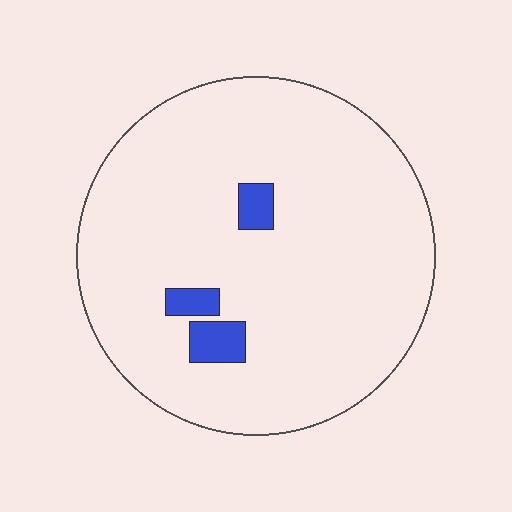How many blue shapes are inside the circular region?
3.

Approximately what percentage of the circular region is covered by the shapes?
Approximately 5%.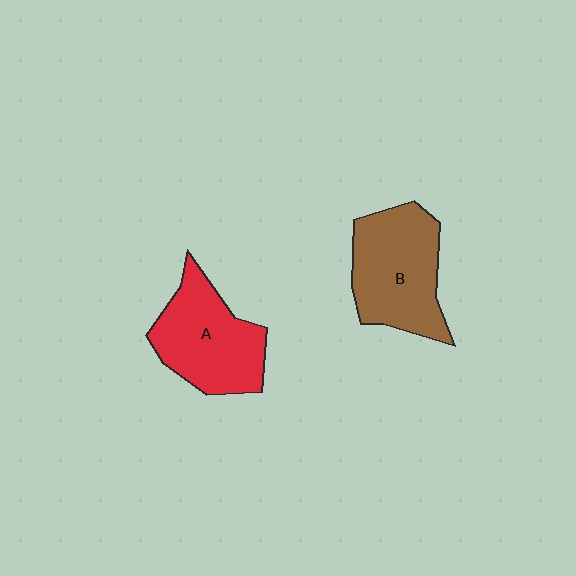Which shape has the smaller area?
Shape A (red).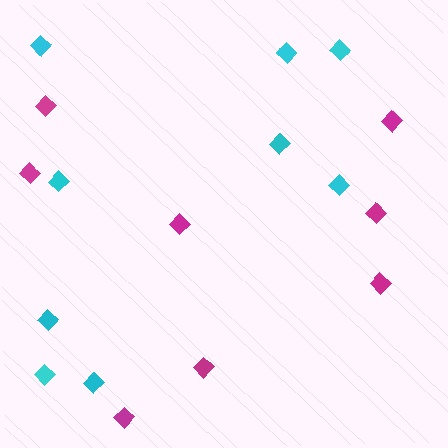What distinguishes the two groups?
There are 2 groups: one group of magenta diamonds (8) and one group of cyan diamonds (9).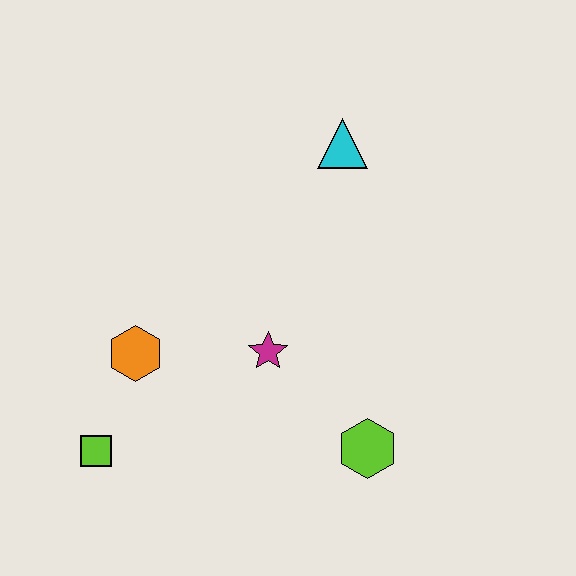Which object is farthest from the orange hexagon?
The cyan triangle is farthest from the orange hexagon.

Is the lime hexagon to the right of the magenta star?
Yes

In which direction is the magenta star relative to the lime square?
The magenta star is to the right of the lime square.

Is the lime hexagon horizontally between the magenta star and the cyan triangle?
No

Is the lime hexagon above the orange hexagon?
No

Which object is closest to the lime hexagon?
The magenta star is closest to the lime hexagon.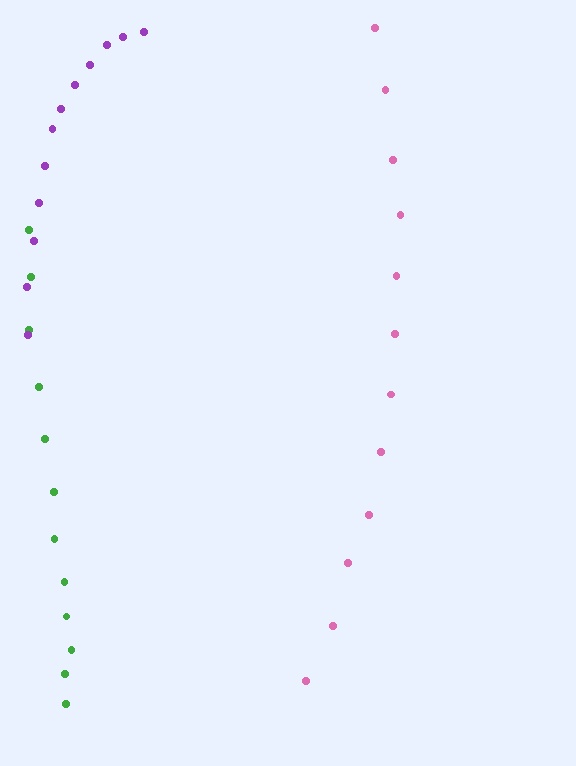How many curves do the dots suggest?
There are 3 distinct paths.